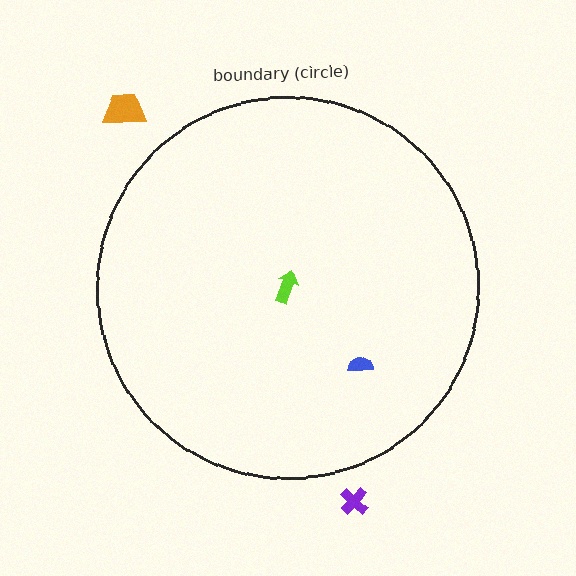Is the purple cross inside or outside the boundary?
Outside.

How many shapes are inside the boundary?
2 inside, 2 outside.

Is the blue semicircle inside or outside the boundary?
Inside.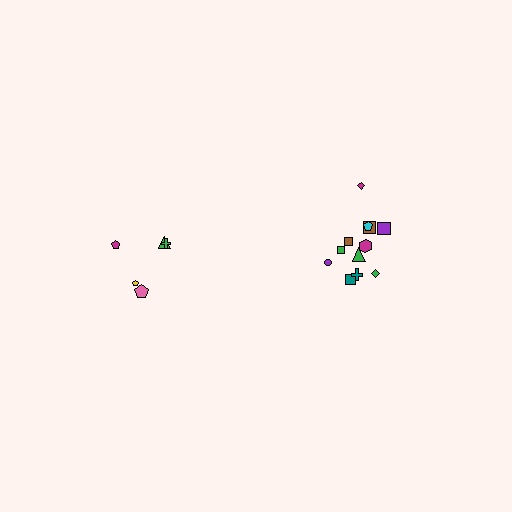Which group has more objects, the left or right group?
The right group.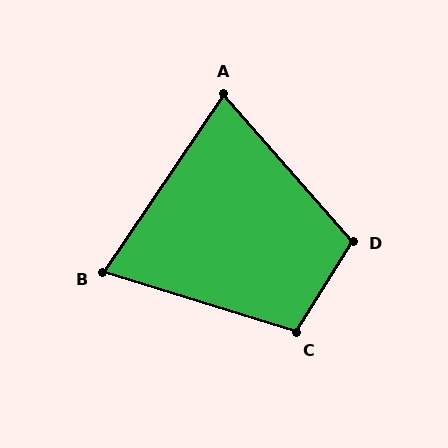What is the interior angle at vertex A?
Approximately 75 degrees (acute).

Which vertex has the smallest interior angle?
B, at approximately 73 degrees.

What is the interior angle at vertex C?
Approximately 105 degrees (obtuse).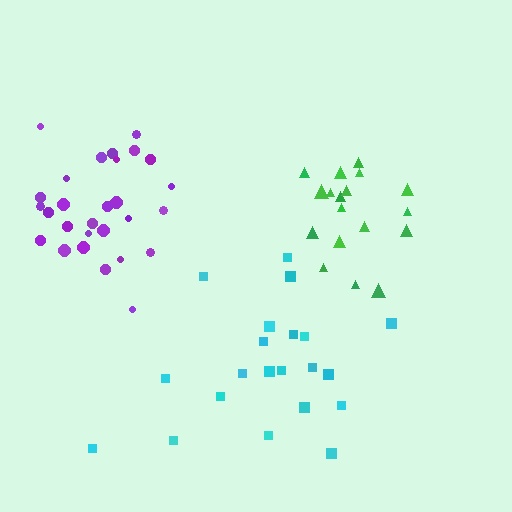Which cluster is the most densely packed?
Green.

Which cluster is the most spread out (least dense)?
Cyan.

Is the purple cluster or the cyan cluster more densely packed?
Purple.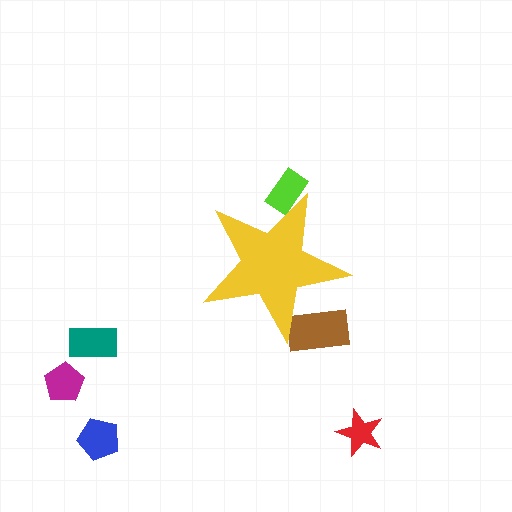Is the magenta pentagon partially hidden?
No, the magenta pentagon is fully visible.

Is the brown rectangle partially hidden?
Yes, the brown rectangle is partially hidden behind the yellow star.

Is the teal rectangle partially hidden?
No, the teal rectangle is fully visible.